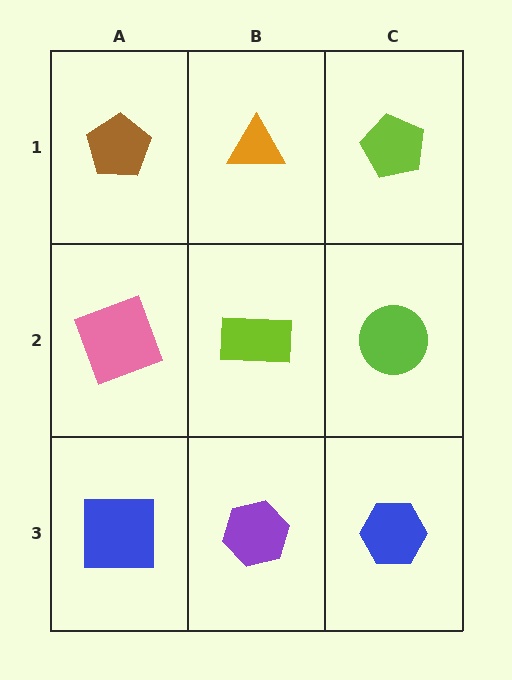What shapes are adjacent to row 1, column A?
A pink square (row 2, column A), an orange triangle (row 1, column B).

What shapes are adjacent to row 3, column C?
A lime circle (row 2, column C), a purple hexagon (row 3, column B).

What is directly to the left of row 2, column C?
A lime rectangle.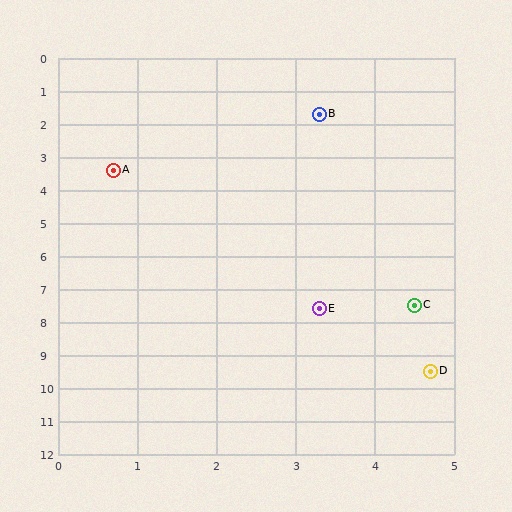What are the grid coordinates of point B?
Point B is at approximately (3.3, 1.7).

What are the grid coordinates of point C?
Point C is at approximately (4.5, 7.5).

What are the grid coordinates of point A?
Point A is at approximately (0.7, 3.4).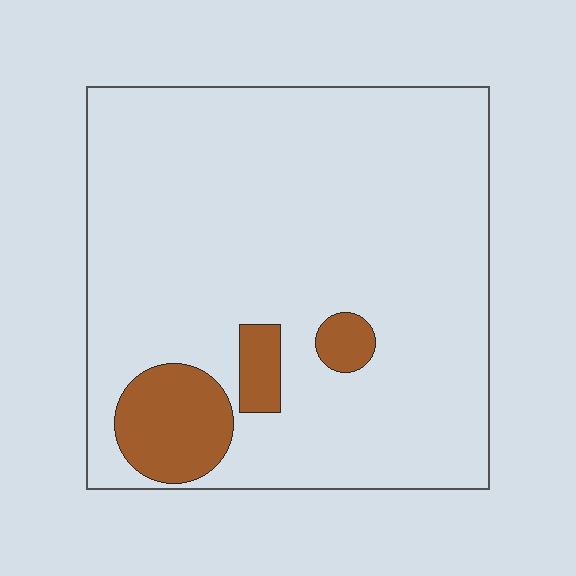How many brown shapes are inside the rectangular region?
3.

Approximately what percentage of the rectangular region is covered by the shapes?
Approximately 10%.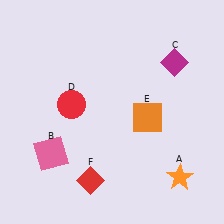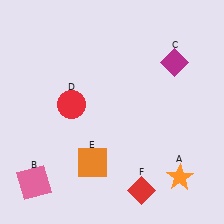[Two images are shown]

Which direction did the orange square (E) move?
The orange square (E) moved left.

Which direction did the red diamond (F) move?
The red diamond (F) moved right.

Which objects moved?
The objects that moved are: the pink square (B), the orange square (E), the red diamond (F).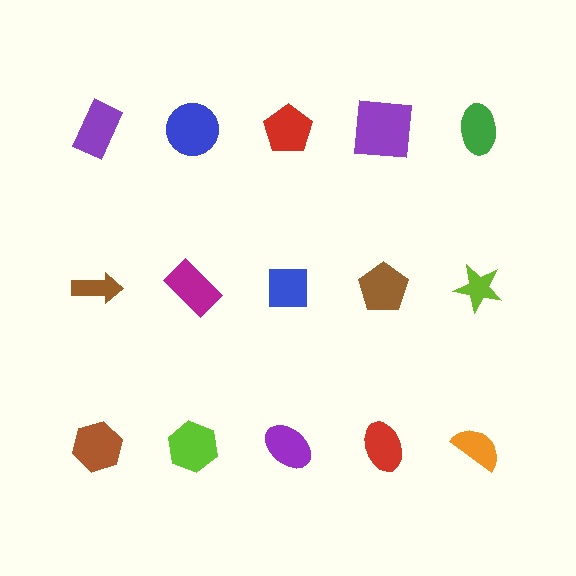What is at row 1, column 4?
A purple square.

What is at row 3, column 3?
A purple ellipse.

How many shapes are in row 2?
5 shapes.